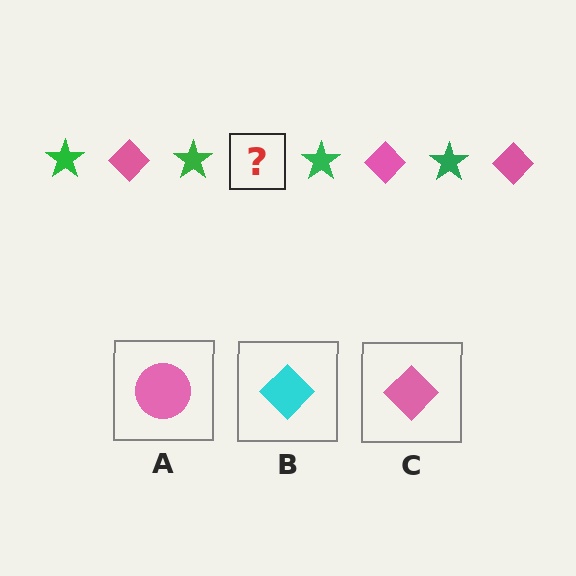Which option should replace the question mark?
Option C.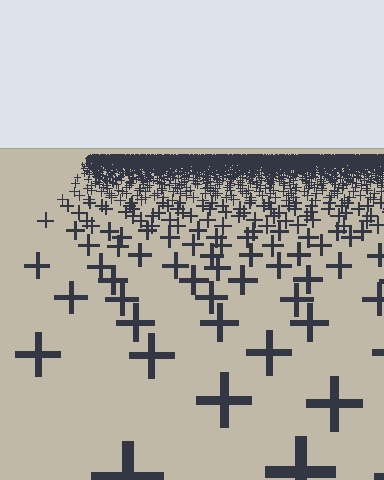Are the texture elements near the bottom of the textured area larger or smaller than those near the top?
Larger. Near the bottom, elements are closer to the viewer and appear at a bigger on-screen size.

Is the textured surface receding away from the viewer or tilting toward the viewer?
The surface is receding away from the viewer. Texture elements get smaller and denser toward the top.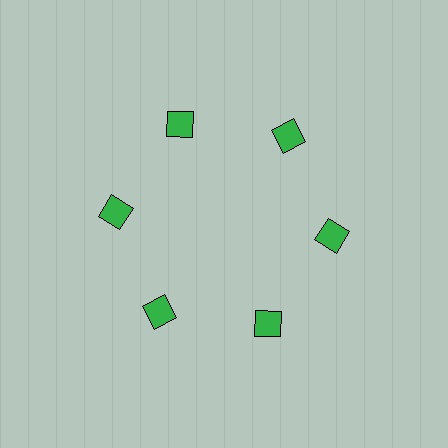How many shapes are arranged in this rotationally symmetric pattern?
There are 6 shapes, arranged in 6 groups of 1.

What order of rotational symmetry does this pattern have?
This pattern has 6-fold rotational symmetry.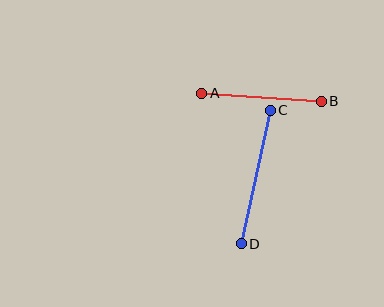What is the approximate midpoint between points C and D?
The midpoint is at approximately (256, 177) pixels.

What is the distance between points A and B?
The distance is approximately 120 pixels.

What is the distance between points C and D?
The distance is approximately 137 pixels.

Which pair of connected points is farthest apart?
Points C and D are farthest apart.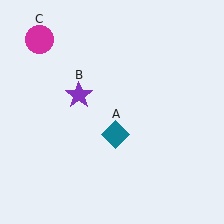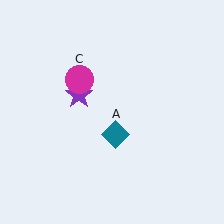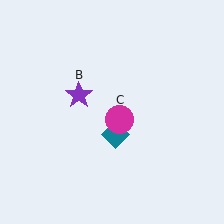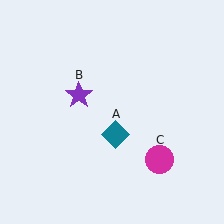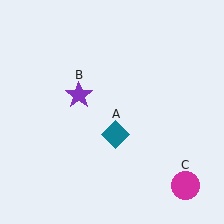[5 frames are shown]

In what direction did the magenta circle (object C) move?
The magenta circle (object C) moved down and to the right.